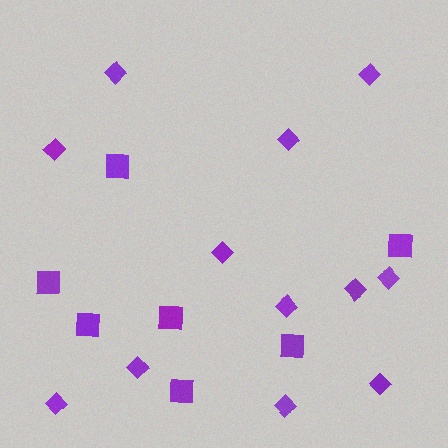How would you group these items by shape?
There are 2 groups: one group of squares (7) and one group of diamonds (12).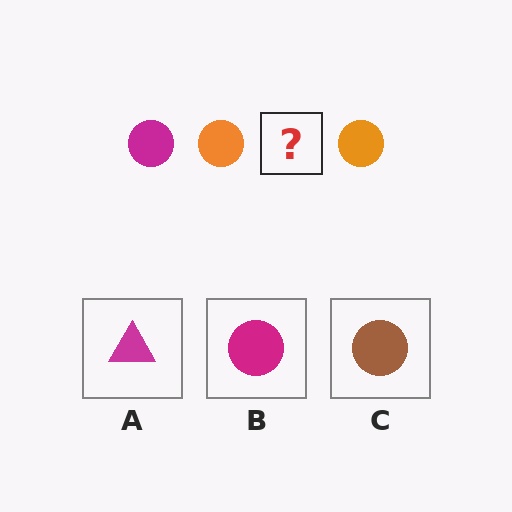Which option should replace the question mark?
Option B.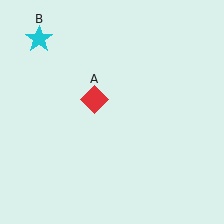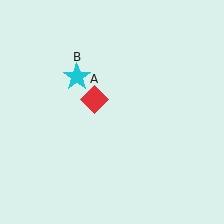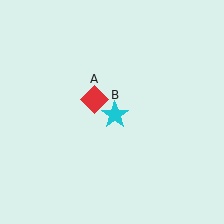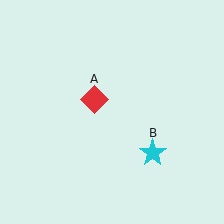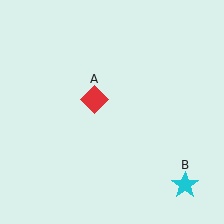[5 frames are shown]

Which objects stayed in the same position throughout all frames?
Red diamond (object A) remained stationary.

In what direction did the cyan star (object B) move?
The cyan star (object B) moved down and to the right.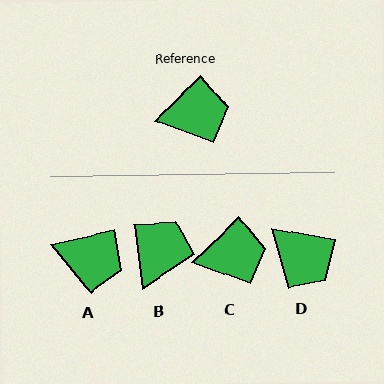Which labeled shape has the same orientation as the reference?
C.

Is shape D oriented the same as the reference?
No, it is off by about 54 degrees.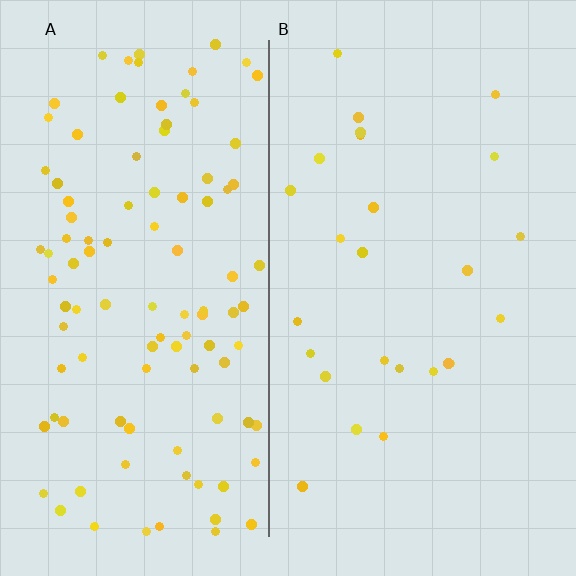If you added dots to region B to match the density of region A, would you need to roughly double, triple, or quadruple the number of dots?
Approximately quadruple.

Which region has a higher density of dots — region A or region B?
A (the left).